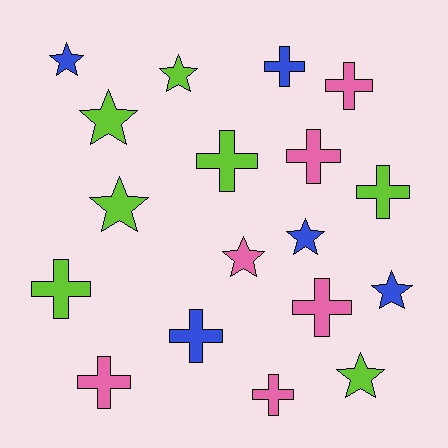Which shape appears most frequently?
Cross, with 10 objects.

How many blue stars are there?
There are 3 blue stars.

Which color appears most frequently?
Lime, with 7 objects.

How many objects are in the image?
There are 18 objects.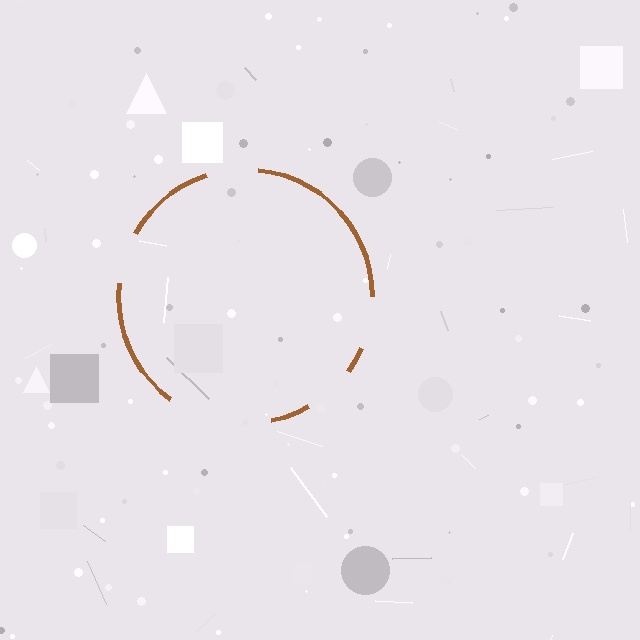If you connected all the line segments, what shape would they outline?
They would outline a circle.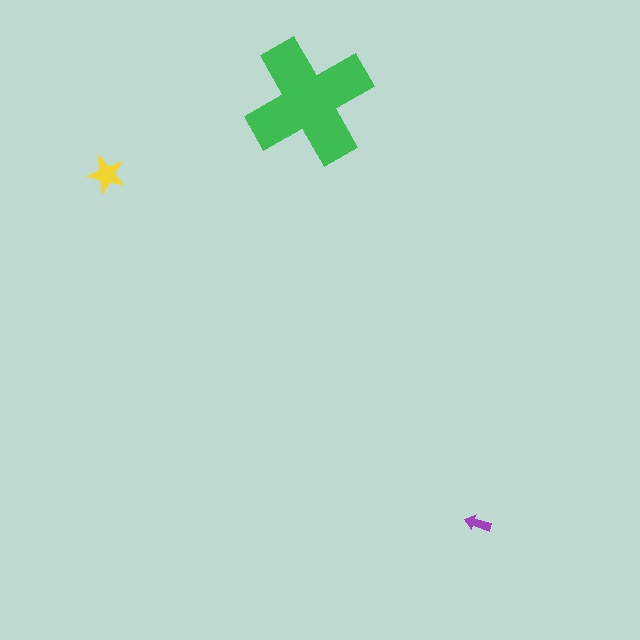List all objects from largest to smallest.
The green cross, the yellow star, the purple arrow.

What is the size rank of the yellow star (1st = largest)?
2nd.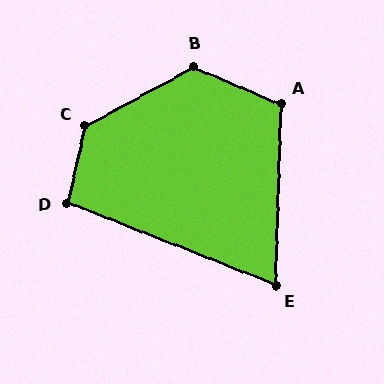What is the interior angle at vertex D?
Approximately 98 degrees (obtuse).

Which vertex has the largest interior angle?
C, at approximately 132 degrees.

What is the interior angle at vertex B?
Approximately 128 degrees (obtuse).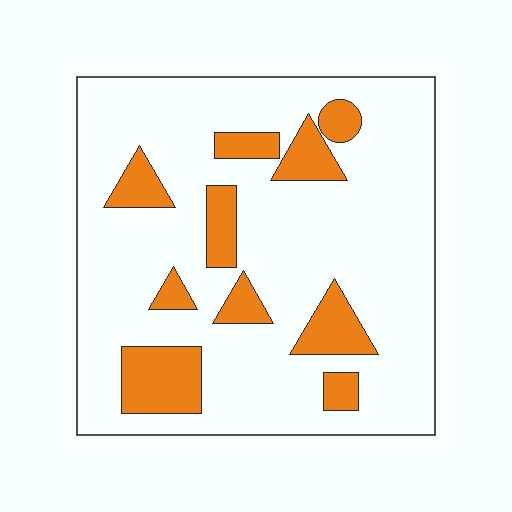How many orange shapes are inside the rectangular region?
10.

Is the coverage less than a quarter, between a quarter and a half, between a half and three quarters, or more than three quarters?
Less than a quarter.